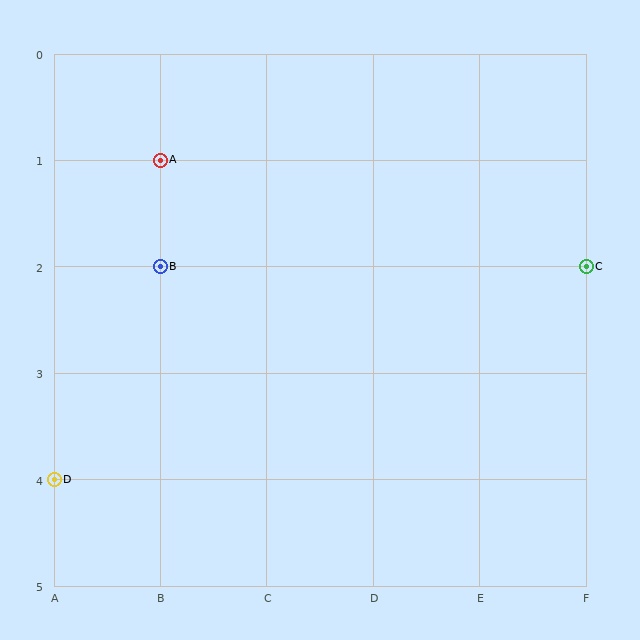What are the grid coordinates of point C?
Point C is at grid coordinates (F, 2).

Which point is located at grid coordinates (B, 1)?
Point A is at (B, 1).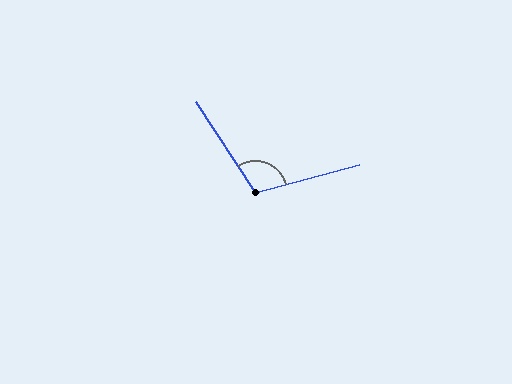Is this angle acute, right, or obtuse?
It is obtuse.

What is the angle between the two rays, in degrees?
Approximately 108 degrees.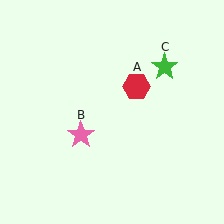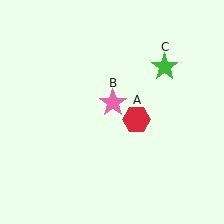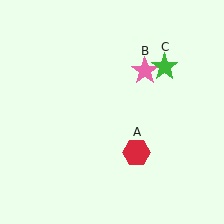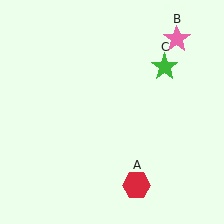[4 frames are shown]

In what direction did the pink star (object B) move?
The pink star (object B) moved up and to the right.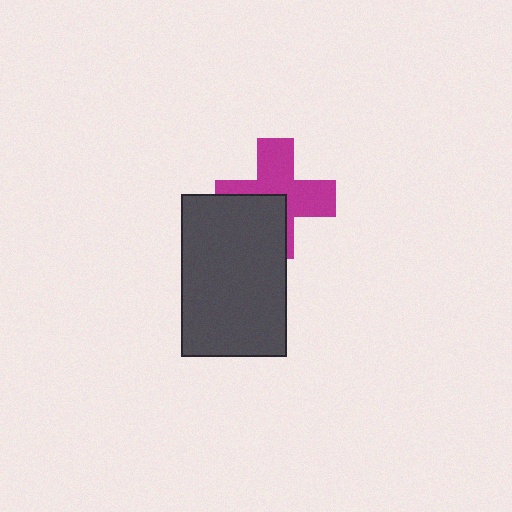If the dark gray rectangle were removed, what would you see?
You would see the complete magenta cross.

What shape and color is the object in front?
The object in front is a dark gray rectangle.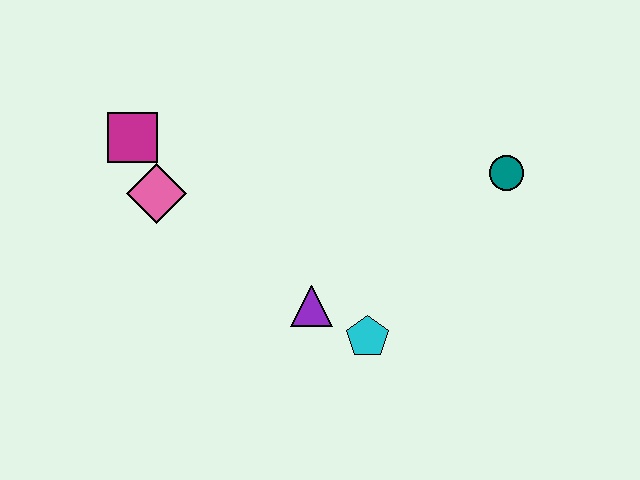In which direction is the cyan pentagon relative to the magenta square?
The cyan pentagon is to the right of the magenta square.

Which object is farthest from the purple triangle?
The magenta square is farthest from the purple triangle.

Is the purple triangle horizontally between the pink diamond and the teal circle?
Yes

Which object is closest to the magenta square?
The pink diamond is closest to the magenta square.